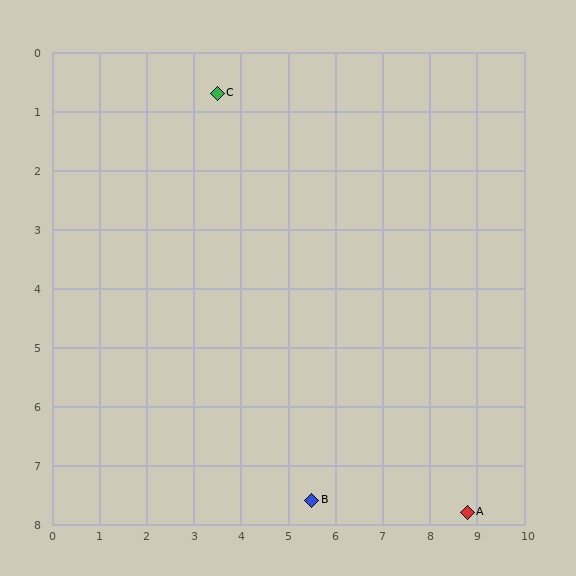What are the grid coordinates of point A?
Point A is at approximately (8.8, 7.8).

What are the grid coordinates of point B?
Point B is at approximately (5.5, 7.6).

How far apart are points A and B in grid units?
Points A and B are about 3.3 grid units apart.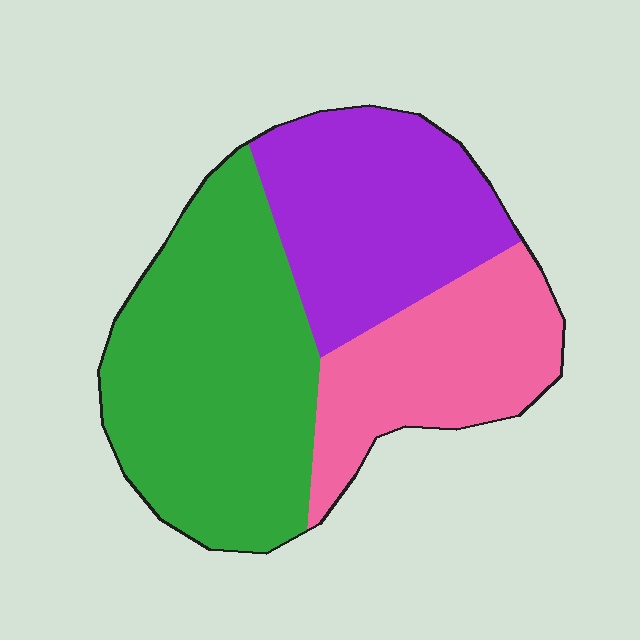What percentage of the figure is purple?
Purple covers around 30% of the figure.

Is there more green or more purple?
Green.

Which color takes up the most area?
Green, at roughly 45%.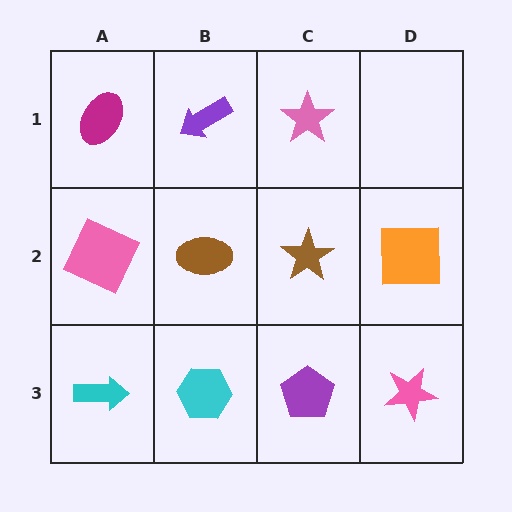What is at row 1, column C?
A pink star.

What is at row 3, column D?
A pink star.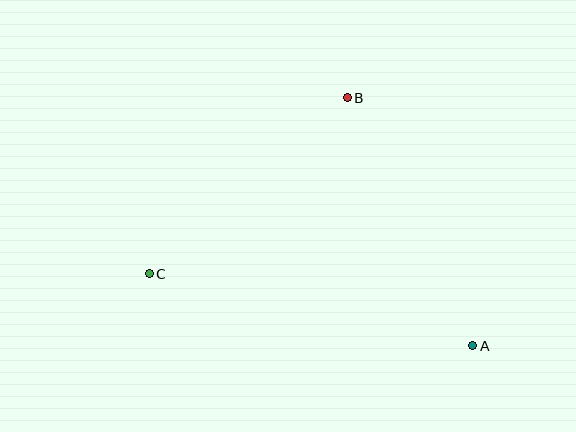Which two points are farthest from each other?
Points A and C are farthest from each other.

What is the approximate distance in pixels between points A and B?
The distance between A and B is approximately 278 pixels.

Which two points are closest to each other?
Points B and C are closest to each other.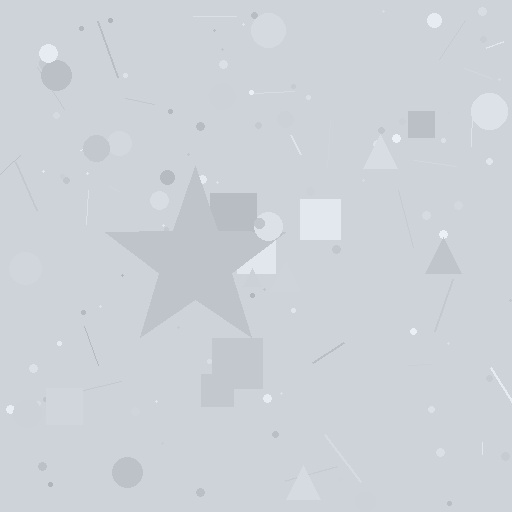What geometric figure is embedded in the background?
A star is embedded in the background.